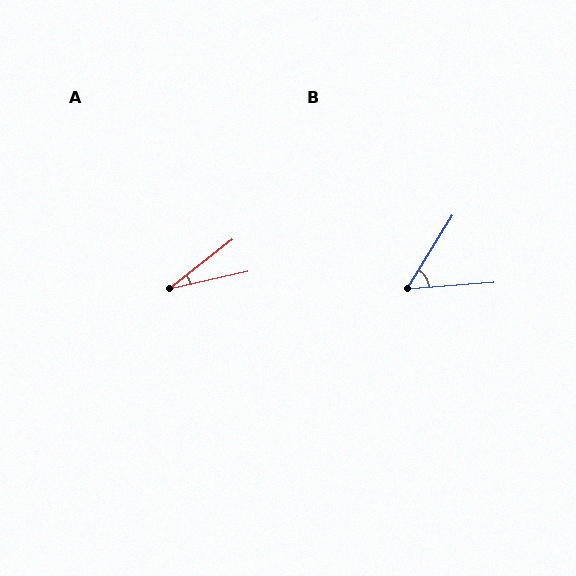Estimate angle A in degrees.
Approximately 25 degrees.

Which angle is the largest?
B, at approximately 54 degrees.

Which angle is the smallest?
A, at approximately 25 degrees.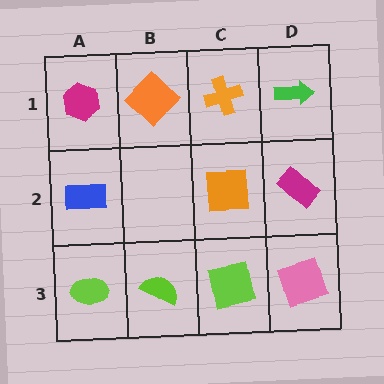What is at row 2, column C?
An orange square.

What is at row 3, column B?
A lime semicircle.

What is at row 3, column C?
A lime square.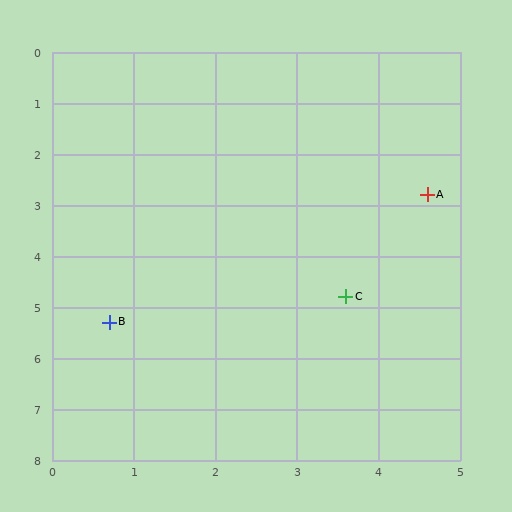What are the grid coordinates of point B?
Point B is at approximately (0.7, 5.3).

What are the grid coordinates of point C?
Point C is at approximately (3.6, 4.8).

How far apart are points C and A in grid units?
Points C and A are about 2.2 grid units apart.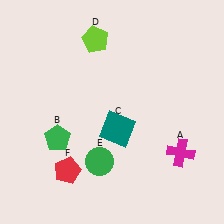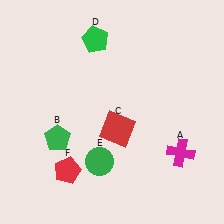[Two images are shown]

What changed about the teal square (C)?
In Image 1, C is teal. In Image 2, it changed to red.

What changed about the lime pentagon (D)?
In Image 1, D is lime. In Image 2, it changed to green.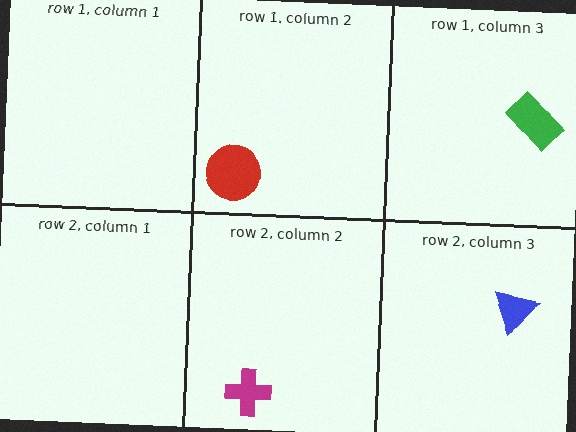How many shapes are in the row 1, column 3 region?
1.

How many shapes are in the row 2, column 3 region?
1.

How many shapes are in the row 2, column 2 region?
1.